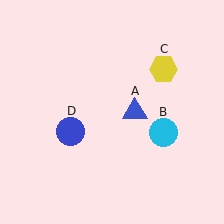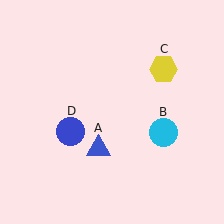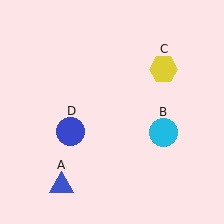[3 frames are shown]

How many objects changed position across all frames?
1 object changed position: blue triangle (object A).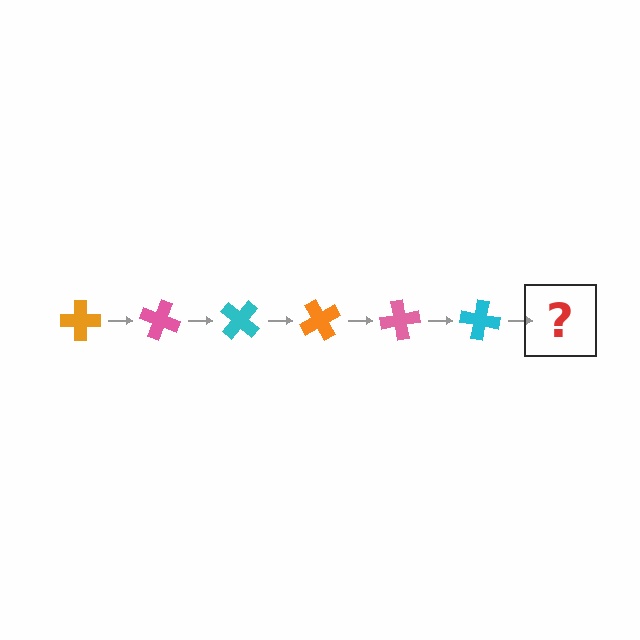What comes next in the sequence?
The next element should be an orange cross, rotated 120 degrees from the start.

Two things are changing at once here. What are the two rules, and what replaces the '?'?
The two rules are that it rotates 20 degrees each step and the color cycles through orange, pink, and cyan. The '?' should be an orange cross, rotated 120 degrees from the start.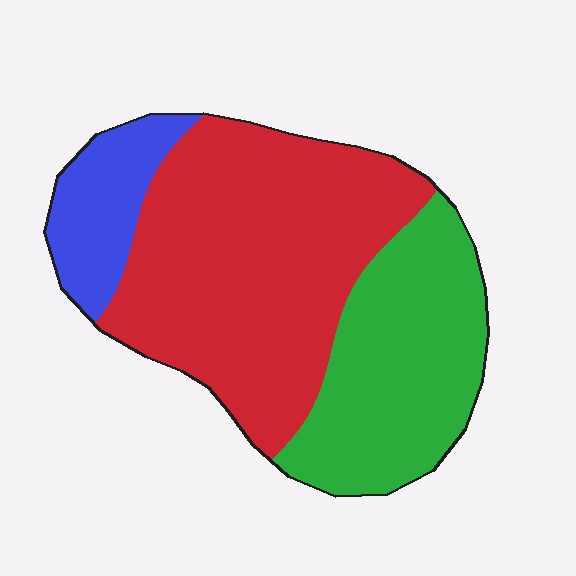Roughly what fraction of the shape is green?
Green takes up between a sixth and a third of the shape.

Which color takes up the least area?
Blue, at roughly 15%.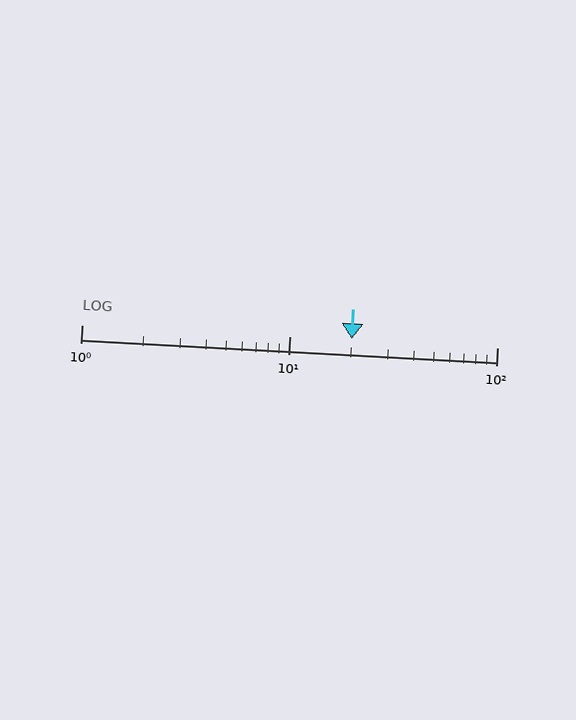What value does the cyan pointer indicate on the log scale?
The pointer indicates approximately 20.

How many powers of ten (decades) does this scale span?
The scale spans 2 decades, from 1 to 100.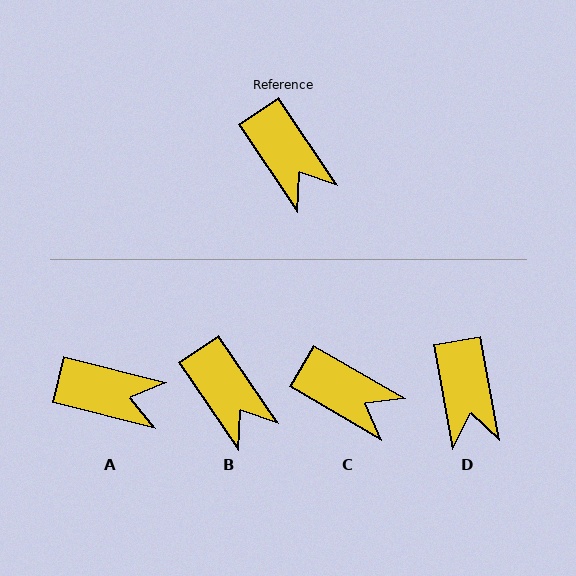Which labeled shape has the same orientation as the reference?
B.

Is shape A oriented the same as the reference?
No, it is off by about 42 degrees.